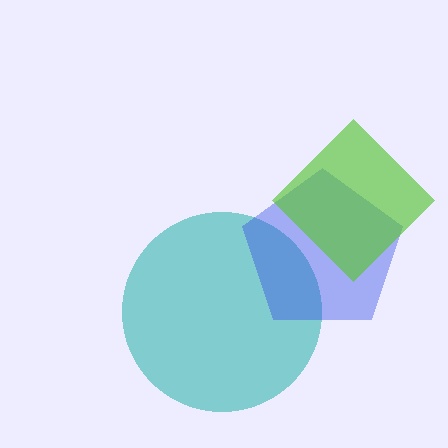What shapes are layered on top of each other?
The layered shapes are: a teal circle, a blue pentagon, a lime diamond.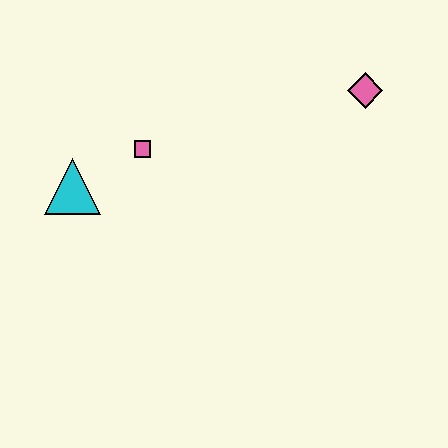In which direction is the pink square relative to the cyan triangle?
The pink square is to the right of the cyan triangle.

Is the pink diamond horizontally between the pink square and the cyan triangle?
No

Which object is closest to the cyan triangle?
The pink square is closest to the cyan triangle.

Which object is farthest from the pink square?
The pink diamond is farthest from the pink square.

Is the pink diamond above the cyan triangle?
Yes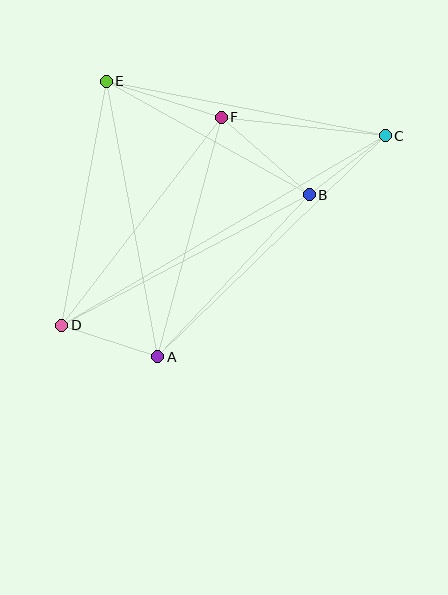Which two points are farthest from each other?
Points C and D are farthest from each other.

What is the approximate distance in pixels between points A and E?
The distance between A and E is approximately 280 pixels.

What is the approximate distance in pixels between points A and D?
The distance between A and D is approximately 101 pixels.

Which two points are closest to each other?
Points B and C are closest to each other.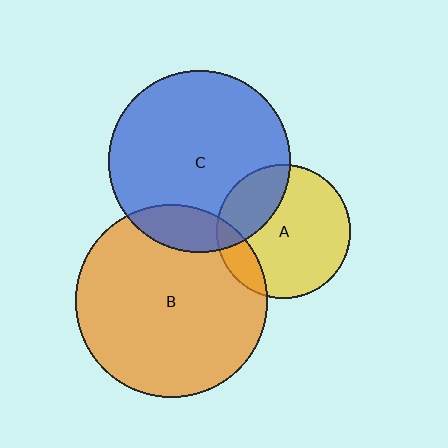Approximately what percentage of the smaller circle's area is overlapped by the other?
Approximately 25%.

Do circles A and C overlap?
Yes.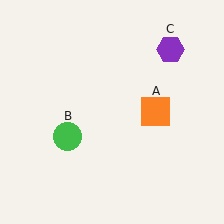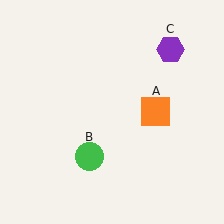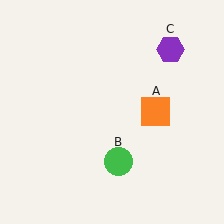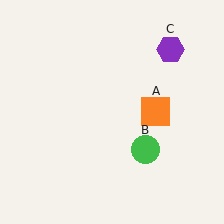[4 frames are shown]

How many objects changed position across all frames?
1 object changed position: green circle (object B).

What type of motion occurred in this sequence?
The green circle (object B) rotated counterclockwise around the center of the scene.